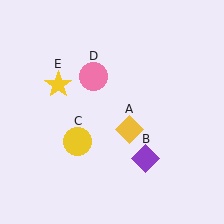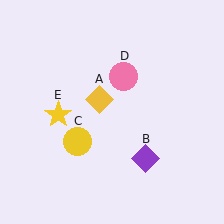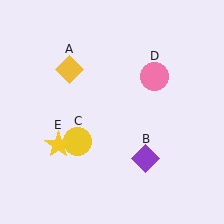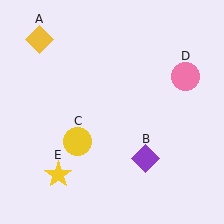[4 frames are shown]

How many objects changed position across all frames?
3 objects changed position: yellow diamond (object A), pink circle (object D), yellow star (object E).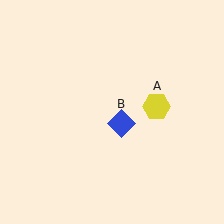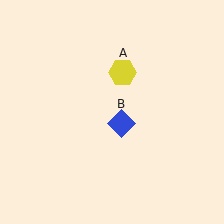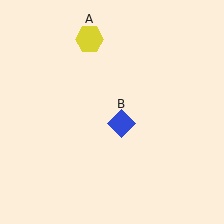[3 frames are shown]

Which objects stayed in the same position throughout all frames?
Blue diamond (object B) remained stationary.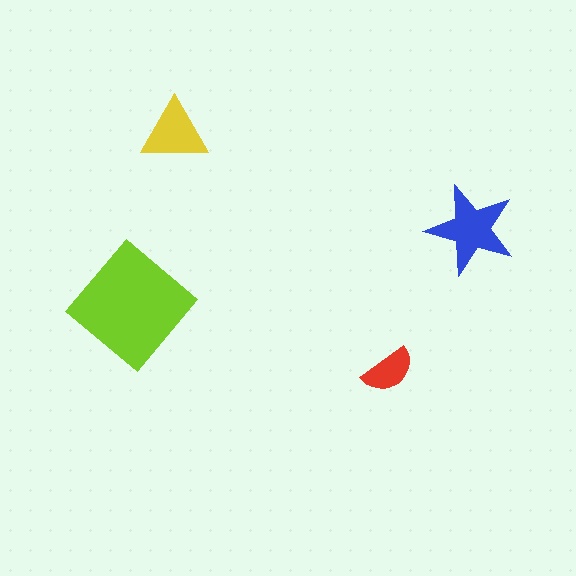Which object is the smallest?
The red semicircle.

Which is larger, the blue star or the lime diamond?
The lime diamond.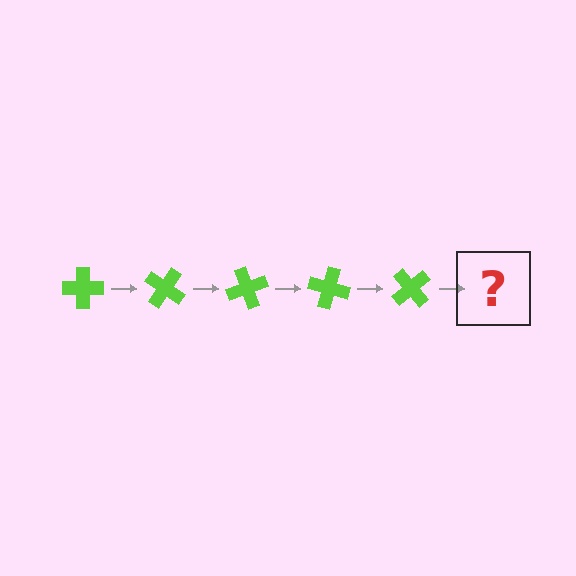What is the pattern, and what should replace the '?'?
The pattern is that the cross rotates 35 degrees each step. The '?' should be a lime cross rotated 175 degrees.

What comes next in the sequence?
The next element should be a lime cross rotated 175 degrees.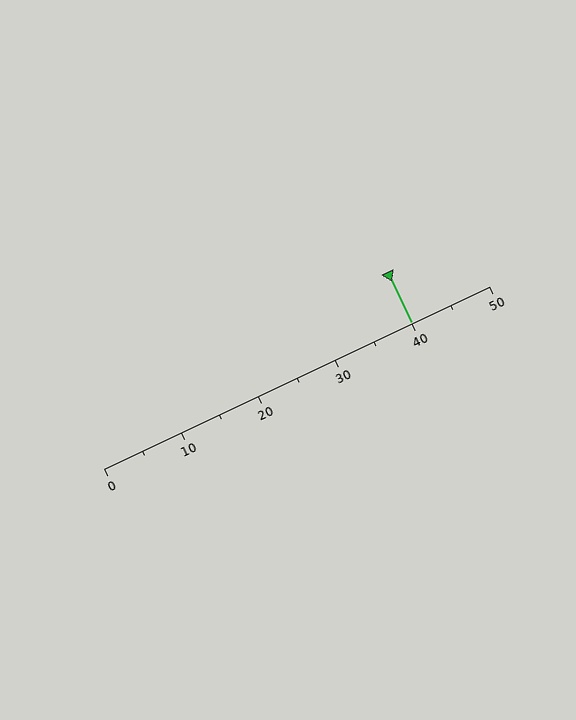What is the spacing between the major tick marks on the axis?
The major ticks are spaced 10 apart.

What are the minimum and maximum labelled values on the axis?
The axis runs from 0 to 50.